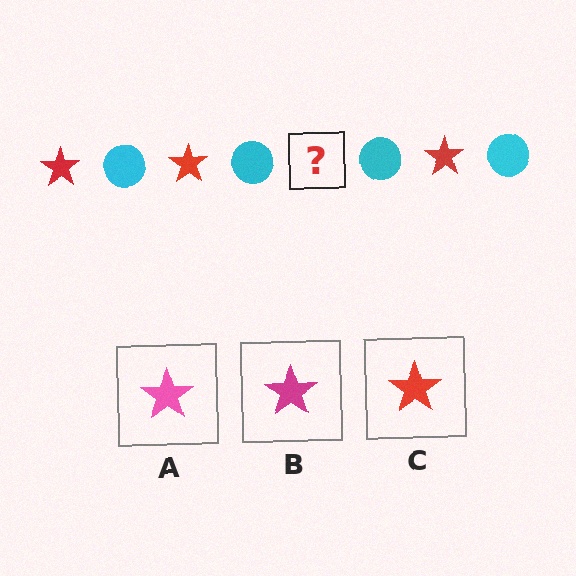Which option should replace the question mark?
Option C.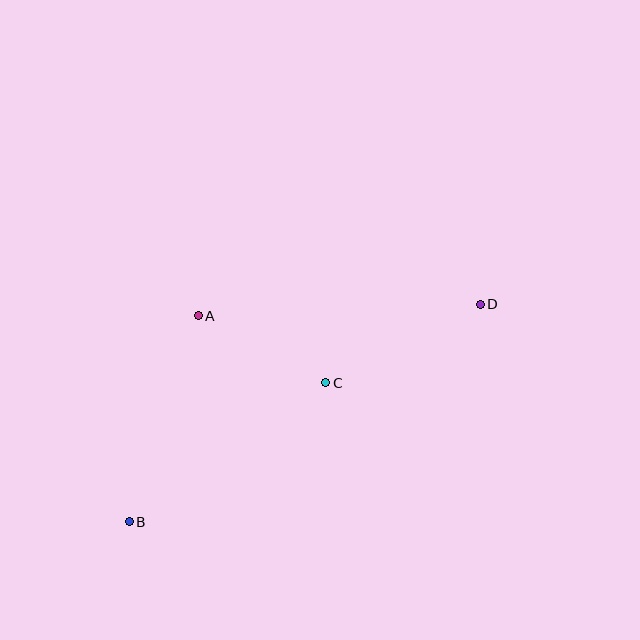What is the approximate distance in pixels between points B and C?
The distance between B and C is approximately 241 pixels.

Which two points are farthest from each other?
Points B and D are farthest from each other.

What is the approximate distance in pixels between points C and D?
The distance between C and D is approximately 174 pixels.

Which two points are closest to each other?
Points A and C are closest to each other.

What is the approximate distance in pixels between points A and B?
The distance between A and B is approximately 217 pixels.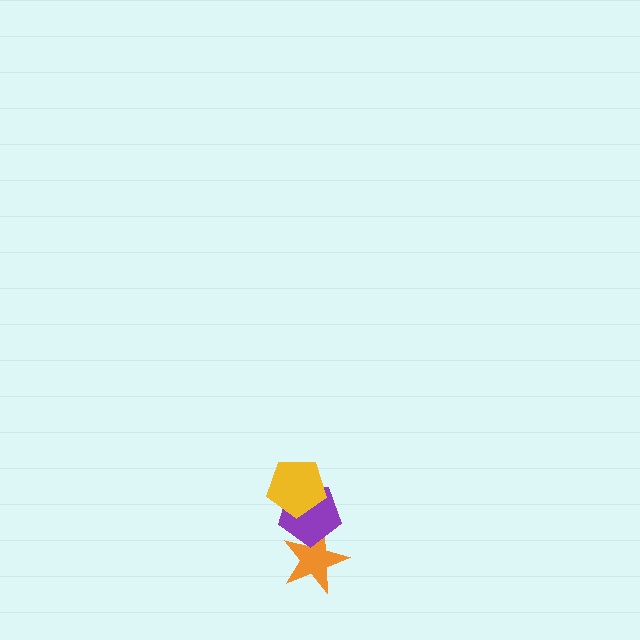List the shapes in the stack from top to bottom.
From top to bottom: the yellow pentagon, the purple pentagon, the orange star.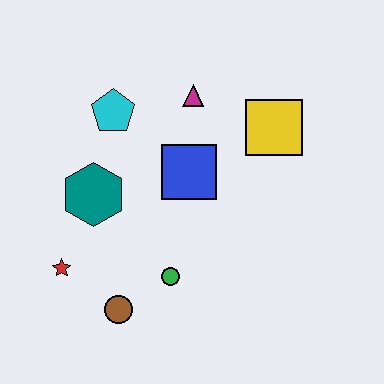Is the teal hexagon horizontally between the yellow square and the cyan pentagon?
No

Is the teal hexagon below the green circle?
No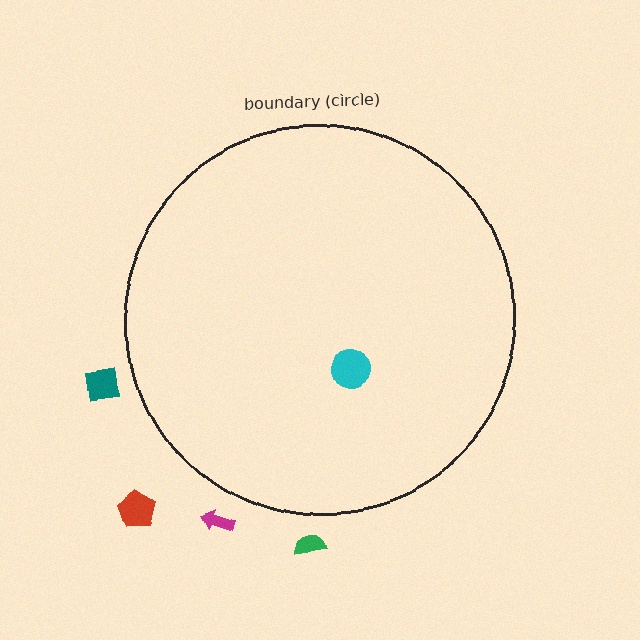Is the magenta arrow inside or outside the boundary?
Outside.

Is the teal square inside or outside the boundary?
Outside.